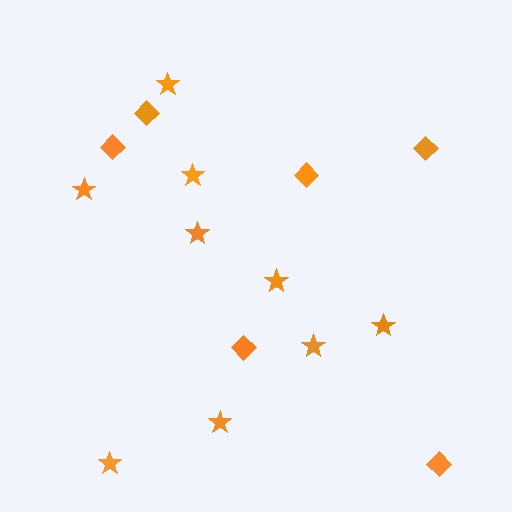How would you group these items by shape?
There are 2 groups: one group of diamonds (6) and one group of stars (9).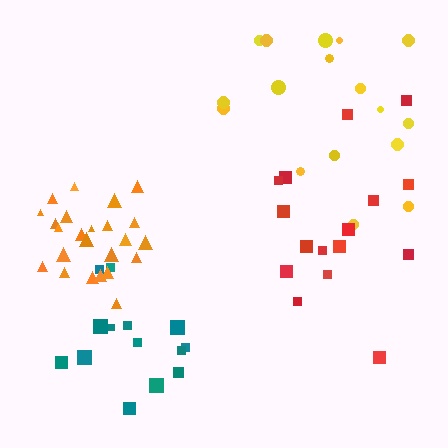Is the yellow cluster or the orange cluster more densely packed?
Orange.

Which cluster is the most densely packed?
Orange.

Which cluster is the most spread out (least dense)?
Red.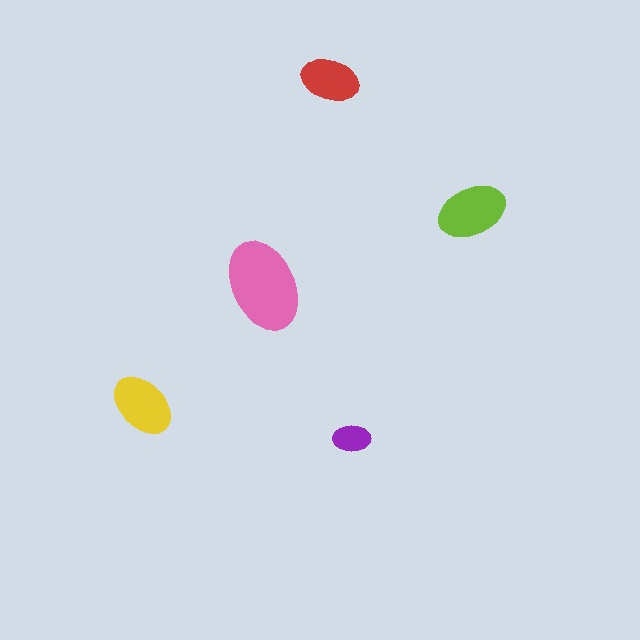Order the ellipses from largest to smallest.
the pink one, the lime one, the yellow one, the red one, the purple one.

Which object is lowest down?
The purple ellipse is bottommost.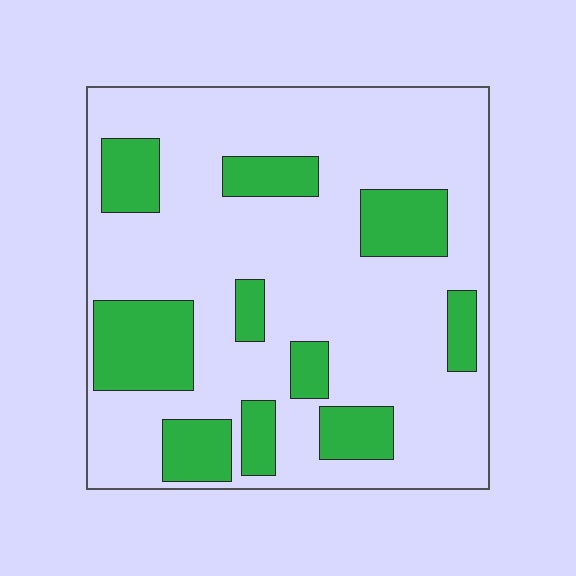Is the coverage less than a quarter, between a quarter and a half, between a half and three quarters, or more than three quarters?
Between a quarter and a half.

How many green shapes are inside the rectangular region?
10.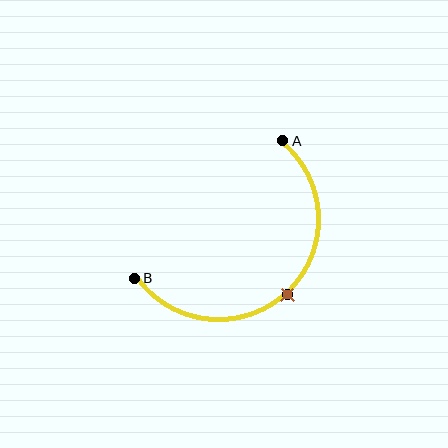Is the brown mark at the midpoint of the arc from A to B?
Yes. The brown mark lies on the arc at equal arc-length from both A and B — it is the arc midpoint.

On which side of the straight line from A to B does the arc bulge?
The arc bulges below and to the right of the straight line connecting A and B.